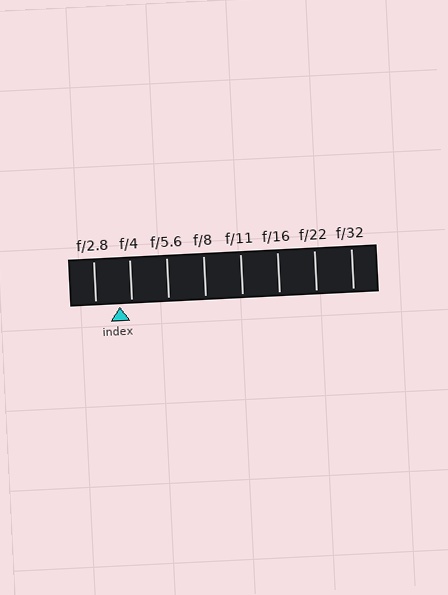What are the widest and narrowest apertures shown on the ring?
The widest aperture shown is f/2.8 and the narrowest is f/32.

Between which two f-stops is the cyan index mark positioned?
The index mark is between f/2.8 and f/4.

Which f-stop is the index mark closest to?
The index mark is closest to f/4.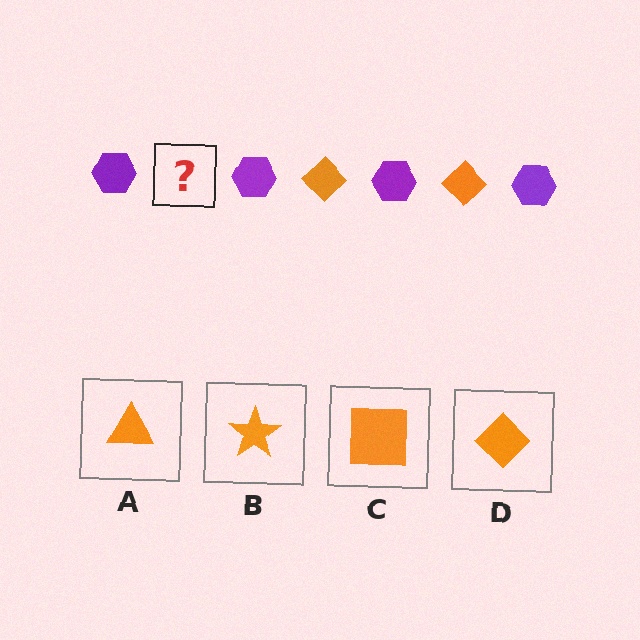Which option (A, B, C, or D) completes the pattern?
D.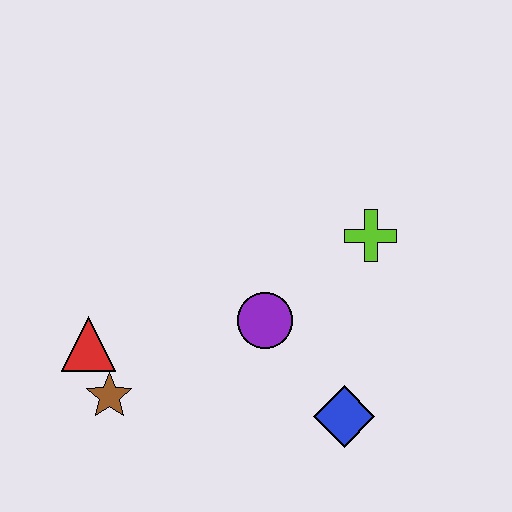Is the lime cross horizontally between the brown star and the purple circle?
No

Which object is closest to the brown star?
The red triangle is closest to the brown star.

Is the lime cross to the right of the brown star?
Yes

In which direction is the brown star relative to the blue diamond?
The brown star is to the left of the blue diamond.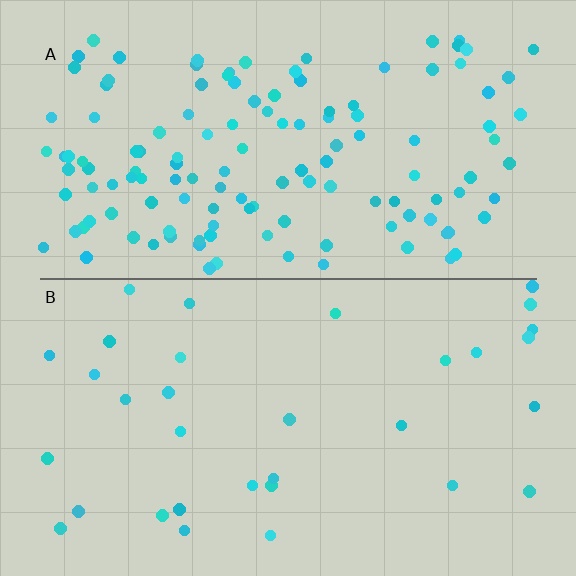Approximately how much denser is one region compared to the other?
Approximately 4.1× — region A over region B.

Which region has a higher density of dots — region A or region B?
A (the top).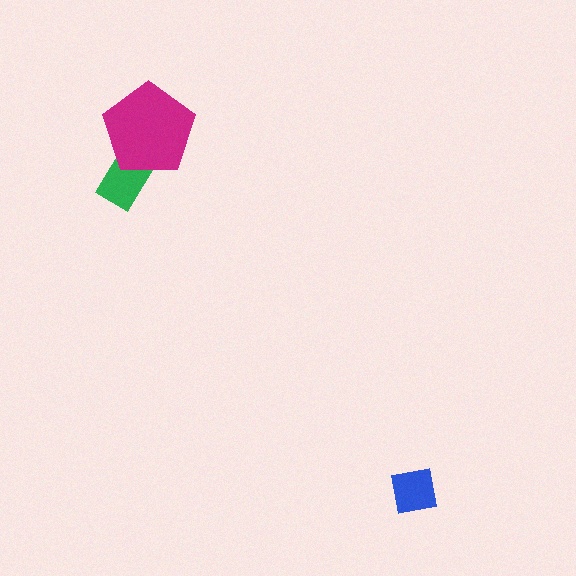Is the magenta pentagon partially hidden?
No, no other shape covers it.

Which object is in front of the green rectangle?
The magenta pentagon is in front of the green rectangle.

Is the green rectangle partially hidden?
Yes, it is partially covered by another shape.